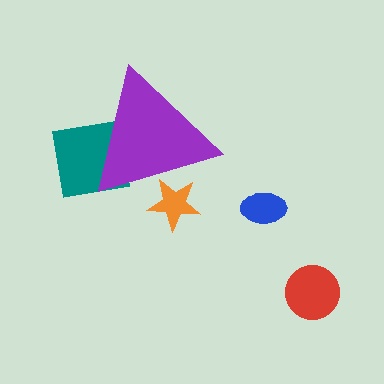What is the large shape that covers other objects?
A purple triangle.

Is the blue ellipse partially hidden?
No, the blue ellipse is fully visible.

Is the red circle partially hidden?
No, the red circle is fully visible.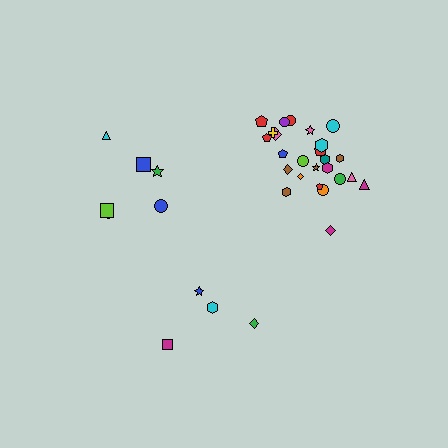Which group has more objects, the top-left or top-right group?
The top-right group.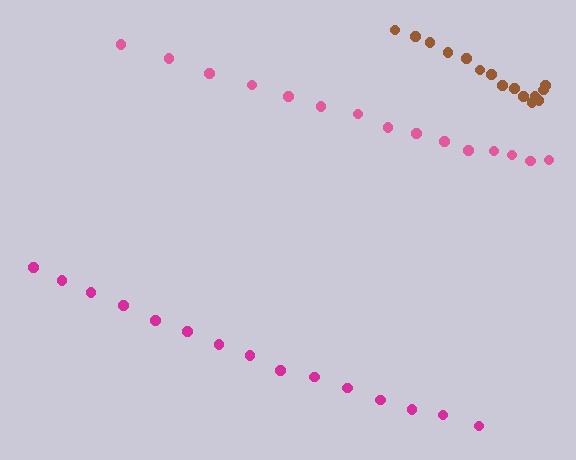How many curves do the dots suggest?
There are 3 distinct paths.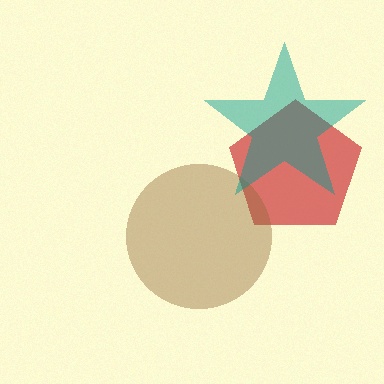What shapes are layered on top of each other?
The layered shapes are: a red pentagon, a brown circle, a teal star.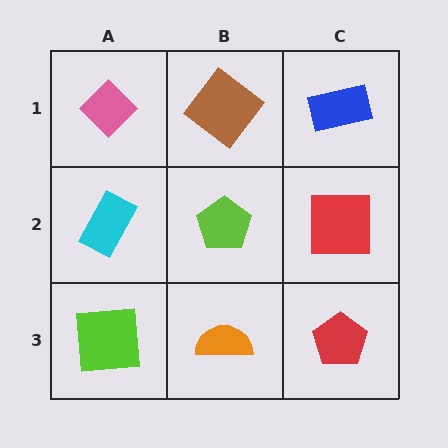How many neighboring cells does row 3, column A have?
2.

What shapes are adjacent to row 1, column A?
A cyan rectangle (row 2, column A), a brown diamond (row 1, column B).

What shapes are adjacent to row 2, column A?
A pink diamond (row 1, column A), a lime square (row 3, column A), a lime pentagon (row 2, column B).